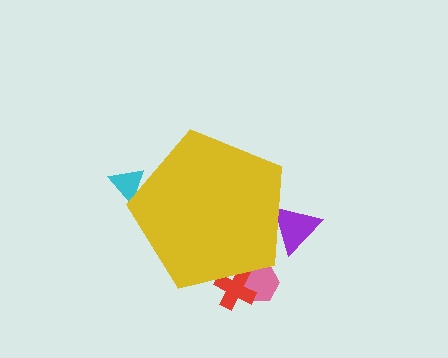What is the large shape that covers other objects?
A yellow pentagon.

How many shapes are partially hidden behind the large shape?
4 shapes are partially hidden.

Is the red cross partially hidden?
Yes, the red cross is partially hidden behind the yellow pentagon.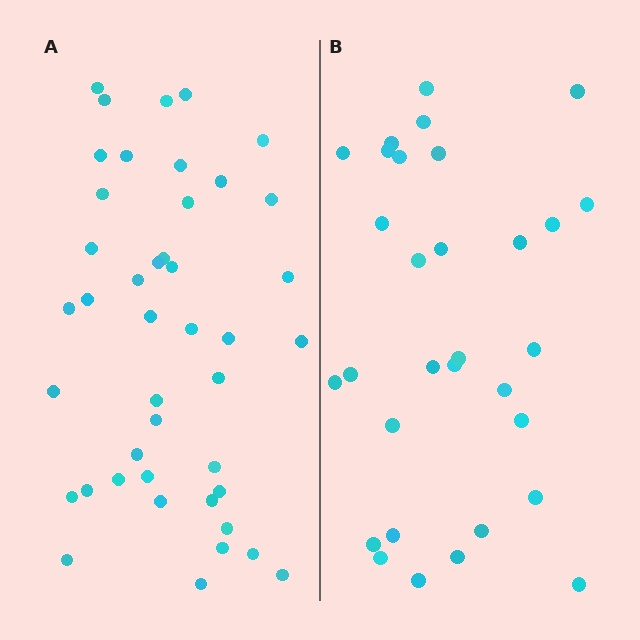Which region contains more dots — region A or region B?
Region A (the left region) has more dots.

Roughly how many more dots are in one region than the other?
Region A has roughly 12 or so more dots than region B.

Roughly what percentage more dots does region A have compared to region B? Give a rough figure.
About 40% more.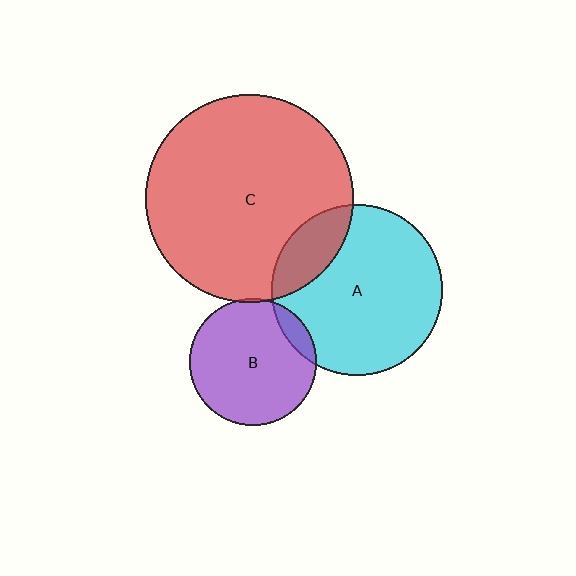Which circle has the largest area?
Circle C (red).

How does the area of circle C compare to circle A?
Approximately 1.5 times.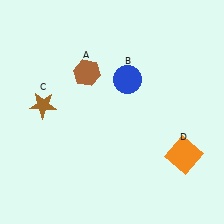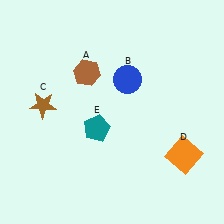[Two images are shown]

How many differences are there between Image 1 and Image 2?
There is 1 difference between the two images.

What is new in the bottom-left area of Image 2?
A teal pentagon (E) was added in the bottom-left area of Image 2.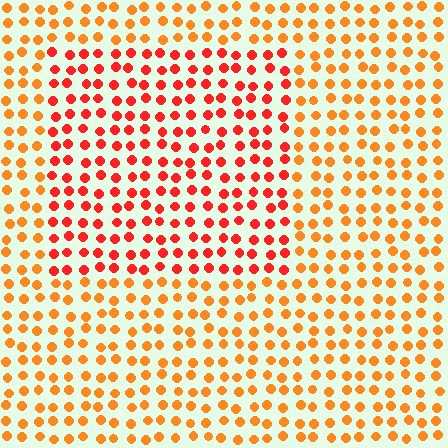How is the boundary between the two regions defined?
The boundary is defined purely by a slight shift in hue (about 30 degrees). Spacing, size, and orientation are identical on both sides.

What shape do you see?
I see a rectangle.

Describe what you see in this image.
The image is filled with small orange elements in a uniform arrangement. A rectangle-shaped region is visible where the elements are tinted to a slightly different hue, forming a subtle color boundary.